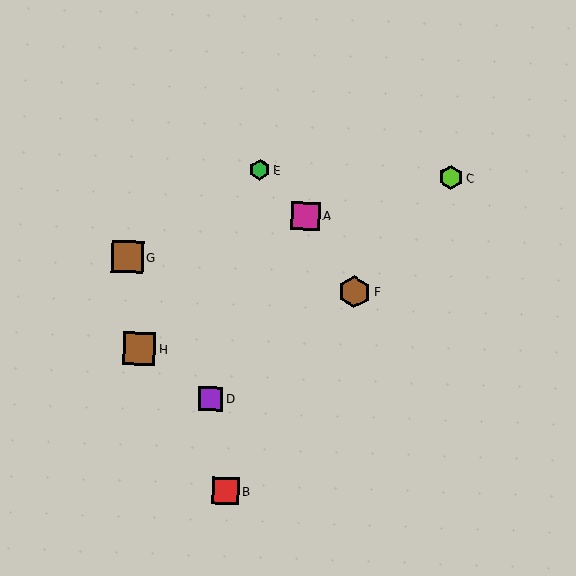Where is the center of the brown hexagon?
The center of the brown hexagon is at (355, 292).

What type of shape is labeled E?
Shape E is a green hexagon.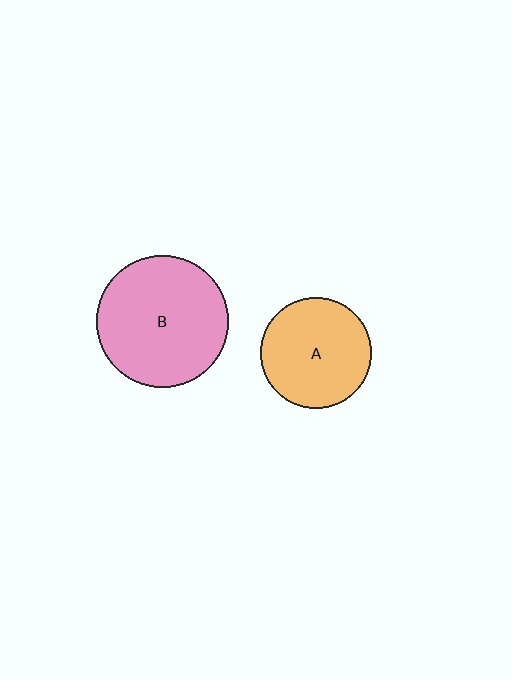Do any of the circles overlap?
No, none of the circles overlap.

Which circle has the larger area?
Circle B (pink).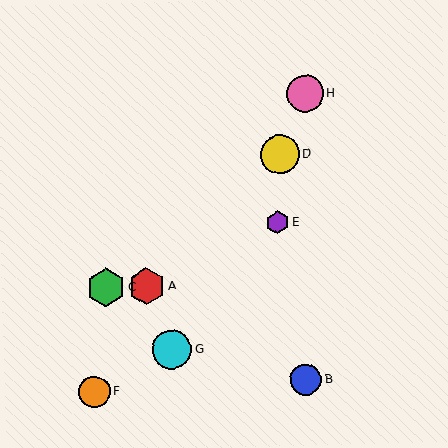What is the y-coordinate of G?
Object G is at y≈350.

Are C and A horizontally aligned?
Yes, both are at y≈288.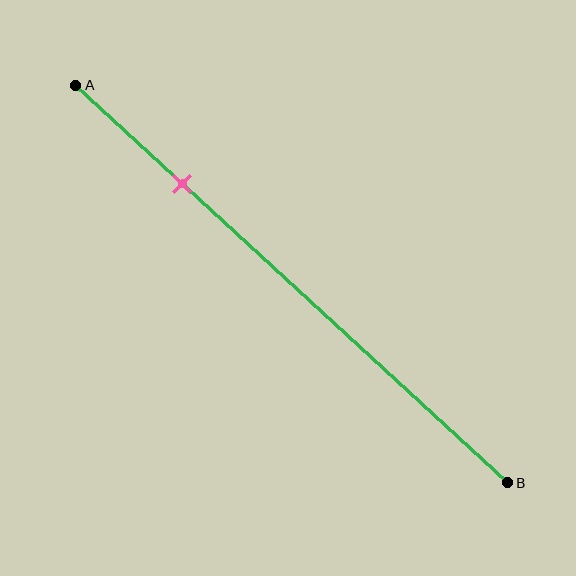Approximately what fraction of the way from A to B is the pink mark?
The pink mark is approximately 25% of the way from A to B.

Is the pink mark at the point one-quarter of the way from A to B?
Yes, the mark is approximately at the one-quarter point.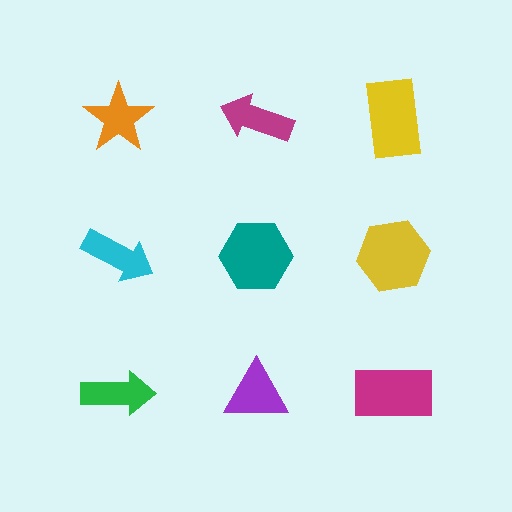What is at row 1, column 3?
A yellow rectangle.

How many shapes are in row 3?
3 shapes.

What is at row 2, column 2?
A teal hexagon.